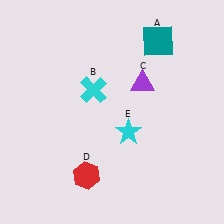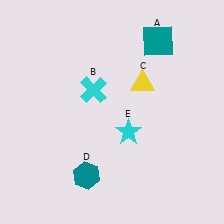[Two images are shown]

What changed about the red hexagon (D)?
In Image 1, D is red. In Image 2, it changed to teal.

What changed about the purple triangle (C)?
In Image 1, C is purple. In Image 2, it changed to yellow.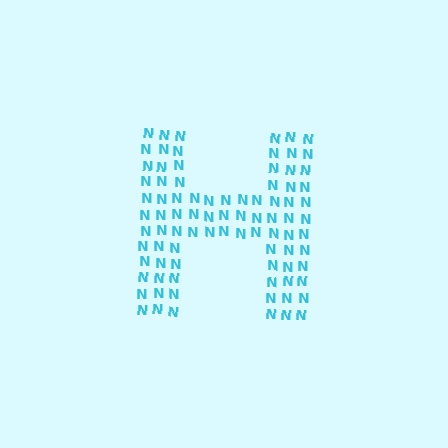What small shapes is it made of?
It is made of small letter N's.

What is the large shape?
The large shape is the letter H.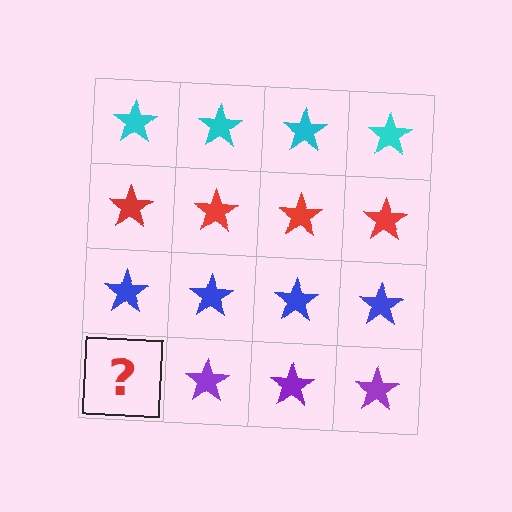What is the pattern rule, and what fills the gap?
The rule is that each row has a consistent color. The gap should be filled with a purple star.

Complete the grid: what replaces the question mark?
The question mark should be replaced with a purple star.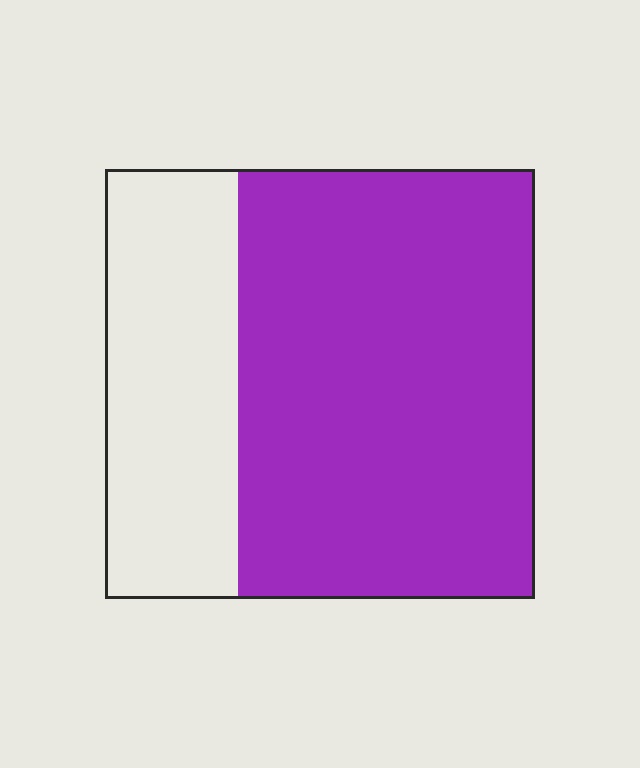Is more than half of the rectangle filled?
Yes.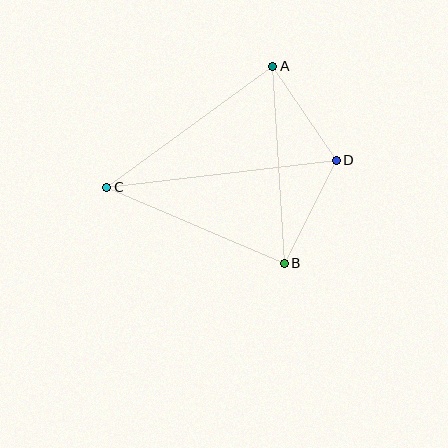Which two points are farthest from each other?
Points C and D are farthest from each other.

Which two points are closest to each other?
Points A and D are closest to each other.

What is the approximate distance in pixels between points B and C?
The distance between B and C is approximately 193 pixels.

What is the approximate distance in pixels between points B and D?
The distance between B and D is approximately 115 pixels.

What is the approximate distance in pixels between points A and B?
The distance between A and B is approximately 197 pixels.